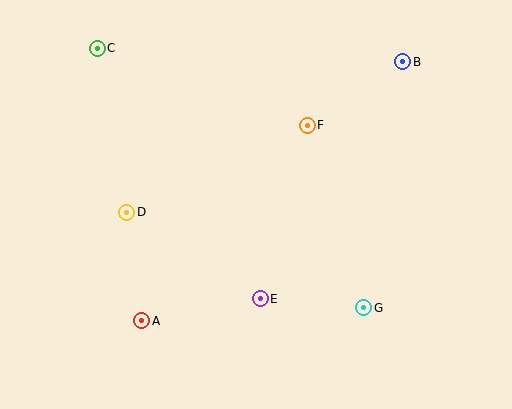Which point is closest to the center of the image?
Point E at (260, 299) is closest to the center.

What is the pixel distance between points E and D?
The distance between E and D is 159 pixels.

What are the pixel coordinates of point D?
Point D is at (127, 212).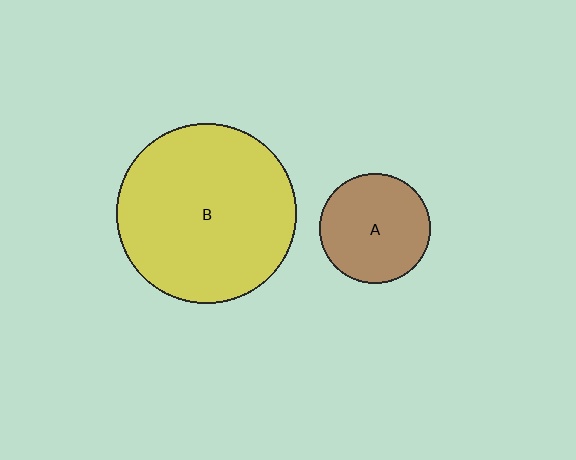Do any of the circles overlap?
No, none of the circles overlap.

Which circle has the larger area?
Circle B (yellow).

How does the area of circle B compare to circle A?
Approximately 2.7 times.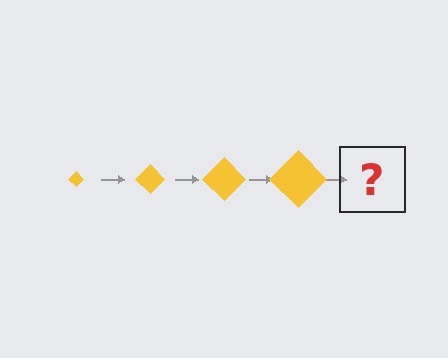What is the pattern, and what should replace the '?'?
The pattern is that the diamond gets progressively larger each step. The '?' should be a yellow diamond, larger than the previous one.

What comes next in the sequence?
The next element should be a yellow diamond, larger than the previous one.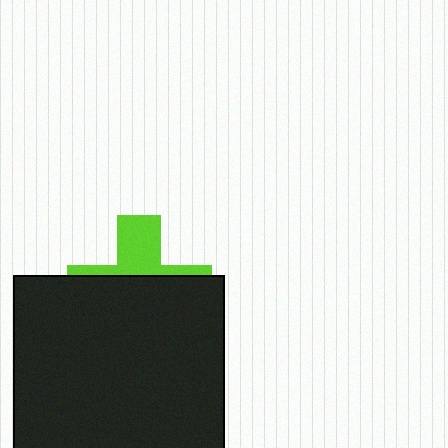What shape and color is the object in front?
The object in front is a black rectangle.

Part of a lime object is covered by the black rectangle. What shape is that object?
It is a cross.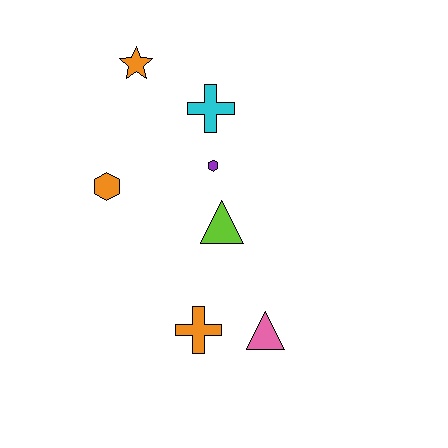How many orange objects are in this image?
There are 3 orange objects.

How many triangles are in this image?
There are 2 triangles.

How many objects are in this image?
There are 7 objects.